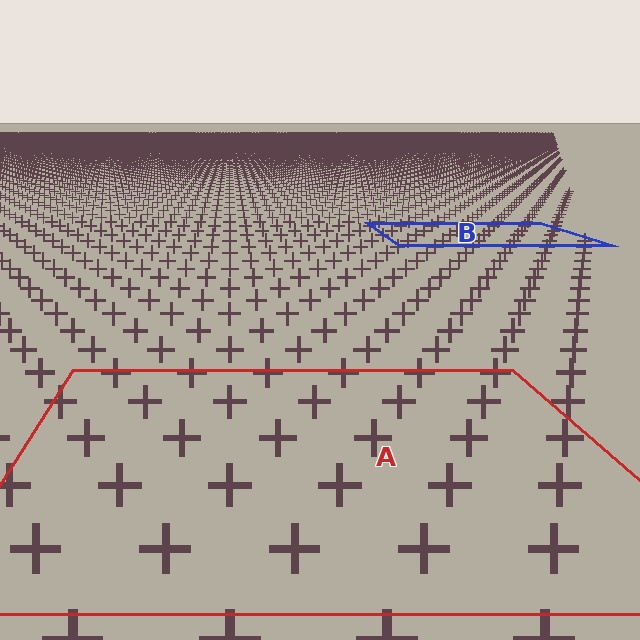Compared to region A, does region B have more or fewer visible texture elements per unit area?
Region B has more texture elements per unit area — they are packed more densely because it is farther away.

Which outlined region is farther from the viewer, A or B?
Region B is farther from the viewer — the texture elements inside it appear smaller and more densely packed.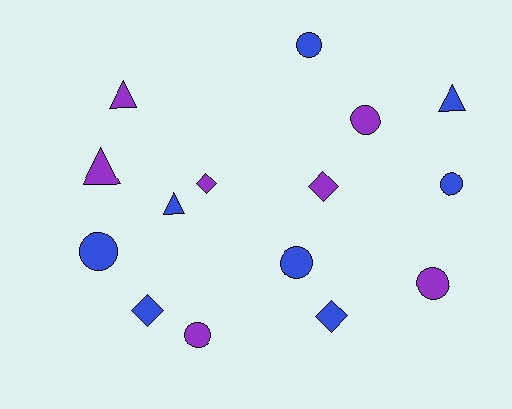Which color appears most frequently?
Blue, with 8 objects.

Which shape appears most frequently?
Circle, with 7 objects.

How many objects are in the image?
There are 15 objects.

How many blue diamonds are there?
There are 2 blue diamonds.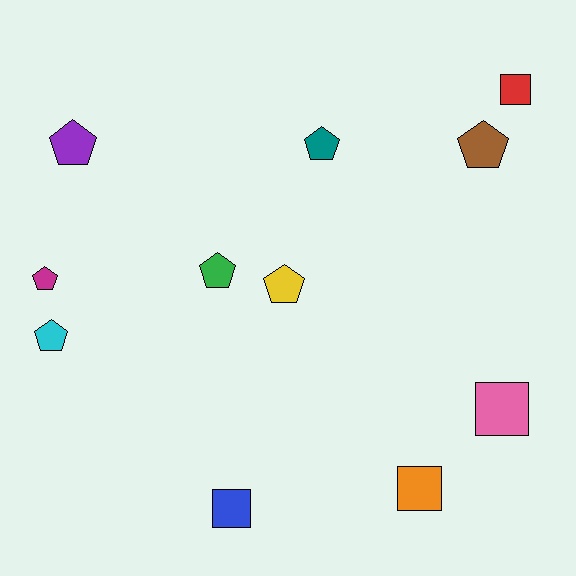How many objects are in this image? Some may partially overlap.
There are 11 objects.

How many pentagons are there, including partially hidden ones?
There are 7 pentagons.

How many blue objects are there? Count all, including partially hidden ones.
There is 1 blue object.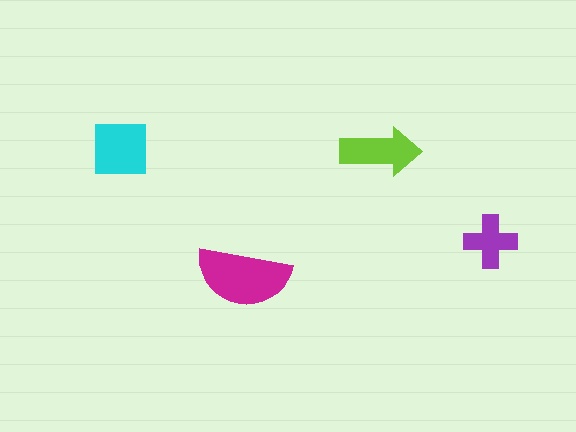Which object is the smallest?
The purple cross.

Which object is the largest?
The magenta semicircle.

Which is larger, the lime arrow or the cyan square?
The cyan square.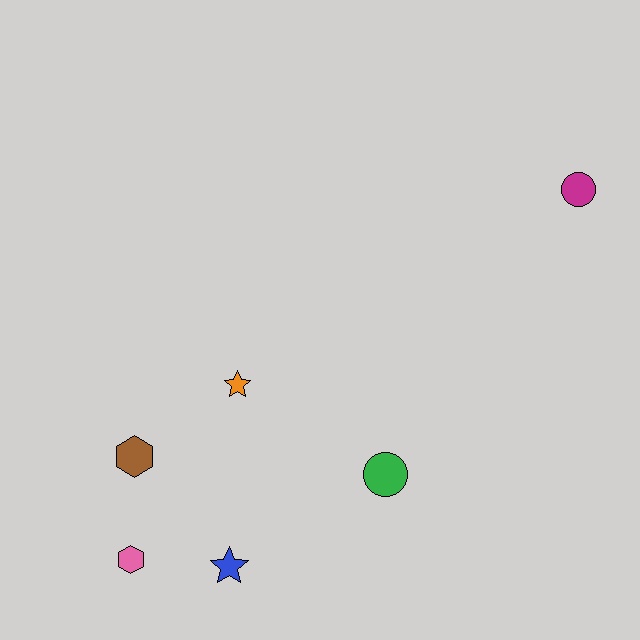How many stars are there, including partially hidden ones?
There are 2 stars.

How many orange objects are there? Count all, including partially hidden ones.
There is 1 orange object.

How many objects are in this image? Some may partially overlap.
There are 6 objects.